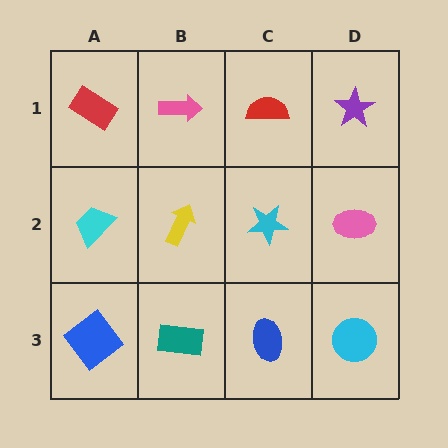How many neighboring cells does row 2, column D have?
3.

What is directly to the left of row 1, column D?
A red semicircle.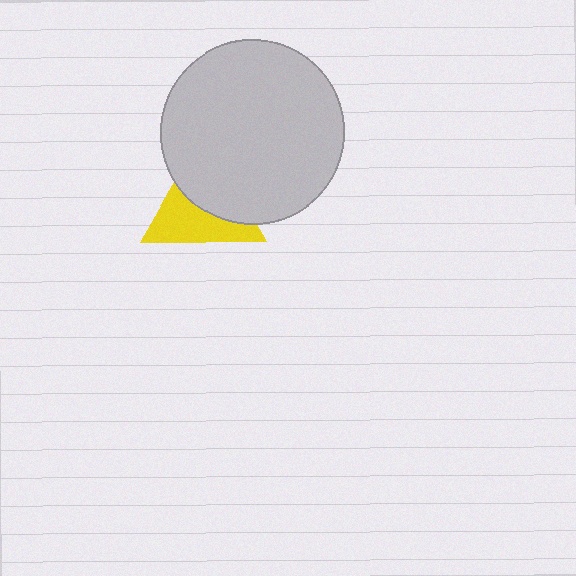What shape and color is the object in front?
The object in front is a light gray circle.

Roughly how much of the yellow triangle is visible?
About half of it is visible (roughly 50%).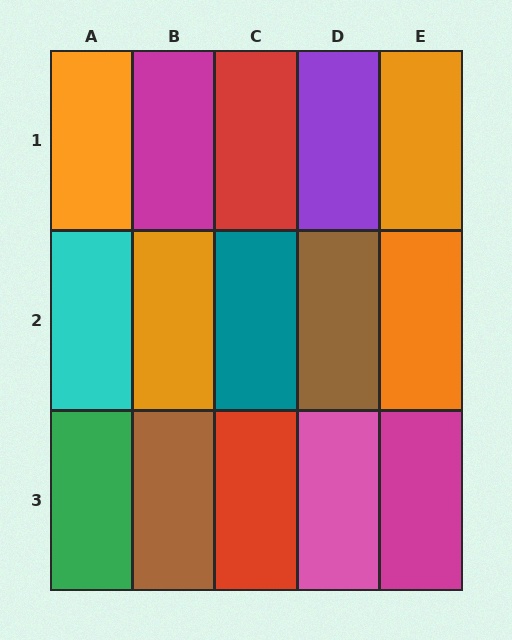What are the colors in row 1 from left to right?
Orange, magenta, red, purple, orange.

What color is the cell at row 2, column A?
Cyan.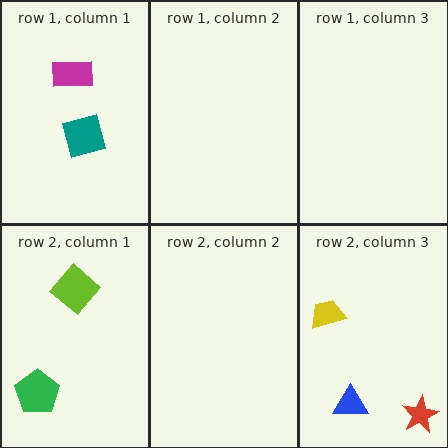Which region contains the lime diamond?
The row 2, column 1 region.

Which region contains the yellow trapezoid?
The row 2, column 3 region.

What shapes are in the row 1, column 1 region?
The teal square, the magenta rectangle.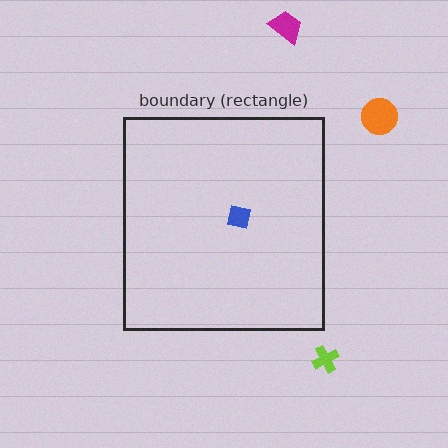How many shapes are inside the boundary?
1 inside, 3 outside.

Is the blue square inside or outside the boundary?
Inside.